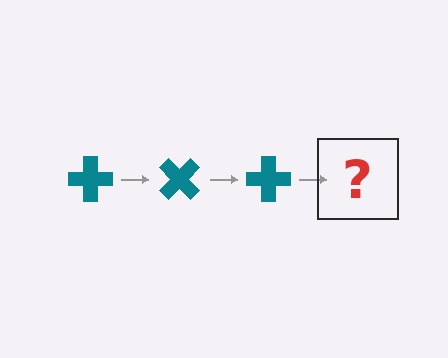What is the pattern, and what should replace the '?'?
The pattern is that the cross rotates 45 degrees each step. The '?' should be a teal cross rotated 135 degrees.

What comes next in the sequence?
The next element should be a teal cross rotated 135 degrees.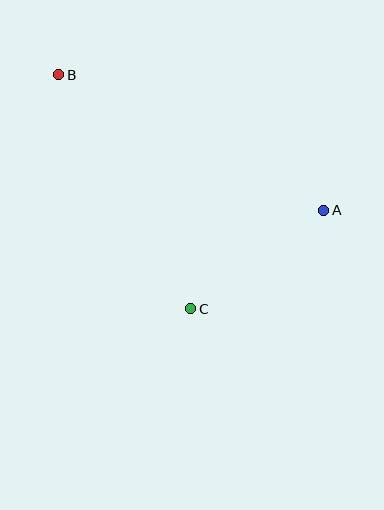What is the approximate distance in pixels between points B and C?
The distance between B and C is approximately 269 pixels.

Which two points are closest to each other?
Points A and C are closest to each other.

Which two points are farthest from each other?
Points A and B are farthest from each other.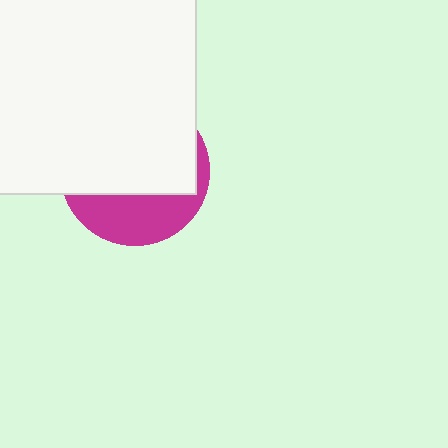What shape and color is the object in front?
The object in front is a white square.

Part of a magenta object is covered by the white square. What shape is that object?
It is a circle.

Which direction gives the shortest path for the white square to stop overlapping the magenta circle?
Moving up gives the shortest separation.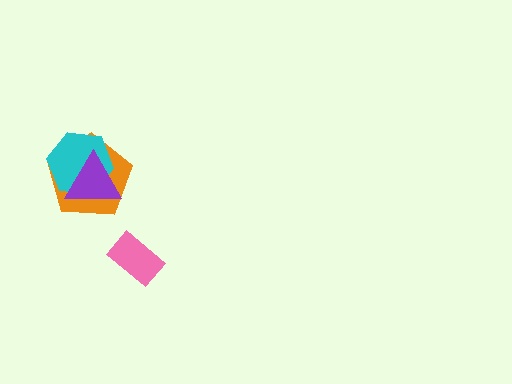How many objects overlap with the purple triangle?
2 objects overlap with the purple triangle.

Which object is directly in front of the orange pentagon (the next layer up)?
The cyan hexagon is directly in front of the orange pentagon.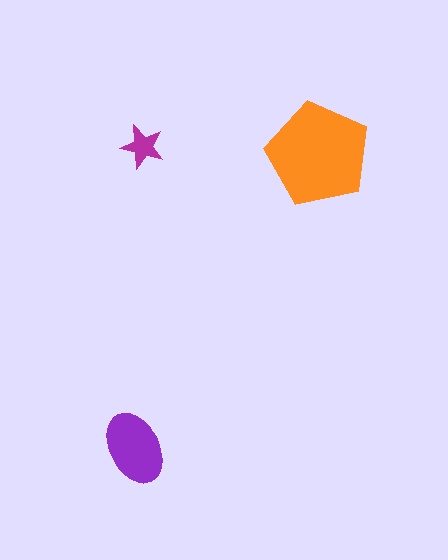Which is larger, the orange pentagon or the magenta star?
The orange pentagon.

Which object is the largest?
The orange pentagon.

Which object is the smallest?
The magenta star.